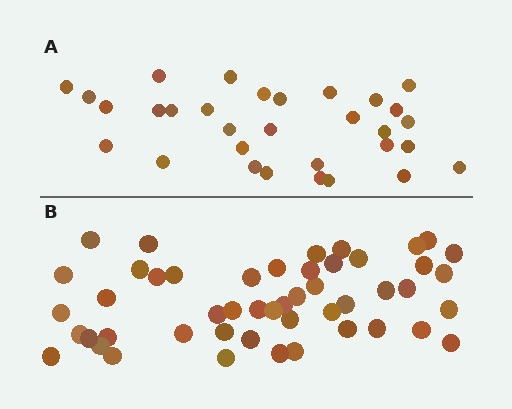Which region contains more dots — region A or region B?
Region B (the bottom region) has more dots.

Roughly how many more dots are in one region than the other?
Region B has approximately 20 more dots than region A.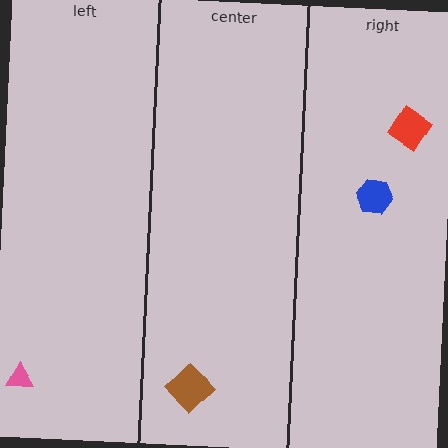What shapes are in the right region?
The red diamond, the blue hexagon.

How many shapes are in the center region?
1.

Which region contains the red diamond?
The right region.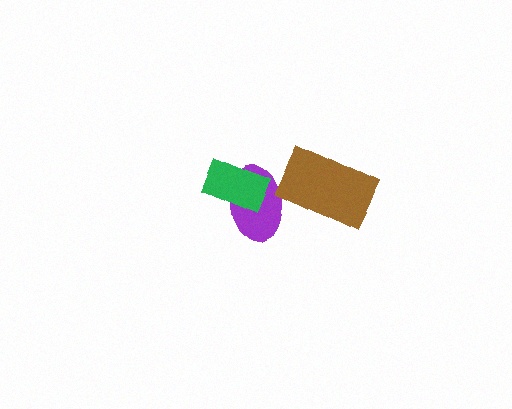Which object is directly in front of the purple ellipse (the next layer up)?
The brown rectangle is directly in front of the purple ellipse.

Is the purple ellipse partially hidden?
Yes, it is partially covered by another shape.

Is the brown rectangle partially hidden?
No, no other shape covers it.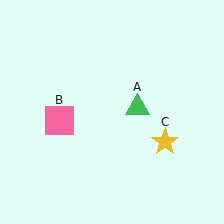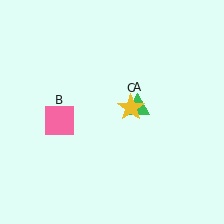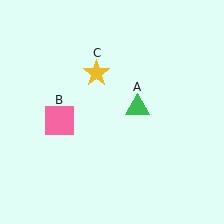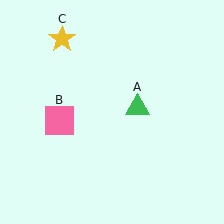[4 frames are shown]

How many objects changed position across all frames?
1 object changed position: yellow star (object C).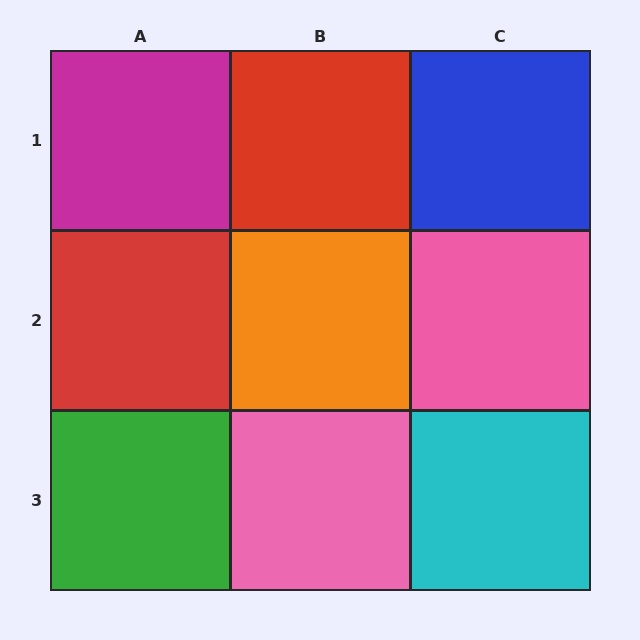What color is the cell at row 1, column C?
Blue.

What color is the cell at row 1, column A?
Magenta.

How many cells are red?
2 cells are red.